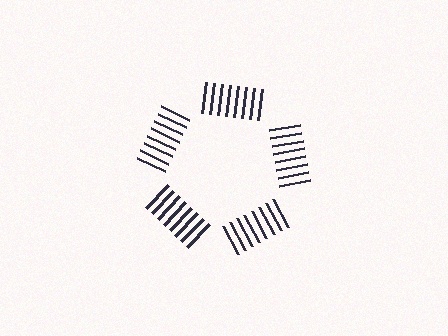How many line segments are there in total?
40 — 8 along each of the 5 edges.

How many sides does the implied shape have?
5 sides — the line-ends trace a pentagon.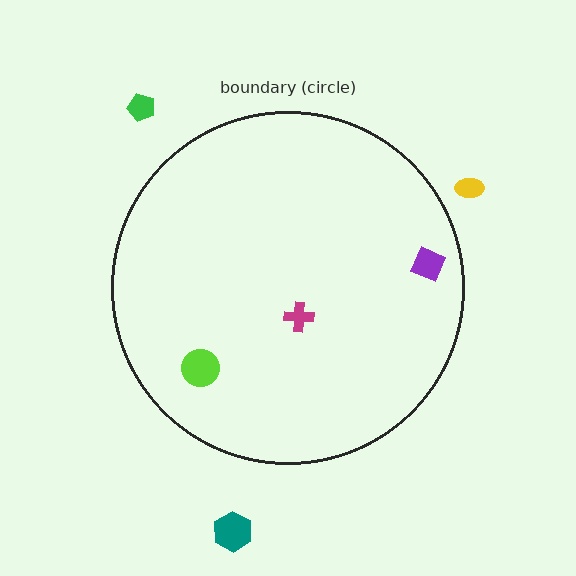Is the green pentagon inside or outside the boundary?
Outside.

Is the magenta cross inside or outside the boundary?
Inside.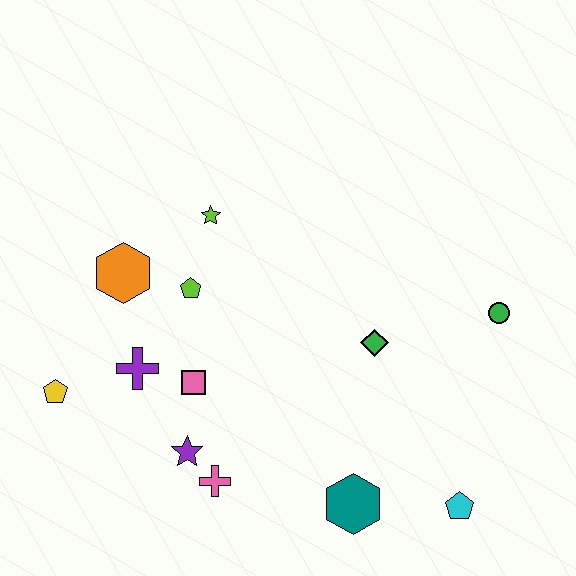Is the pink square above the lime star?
No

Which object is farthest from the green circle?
The yellow pentagon is farthest from the green circle.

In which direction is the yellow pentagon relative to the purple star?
The yellow pentagon is to the left of the purple star.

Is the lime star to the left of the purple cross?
No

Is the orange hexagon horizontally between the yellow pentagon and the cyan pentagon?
Yes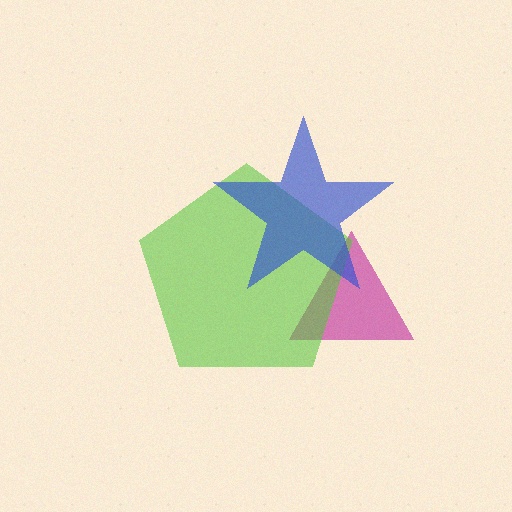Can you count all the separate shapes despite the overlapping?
Yes, there are 3 separate shapes.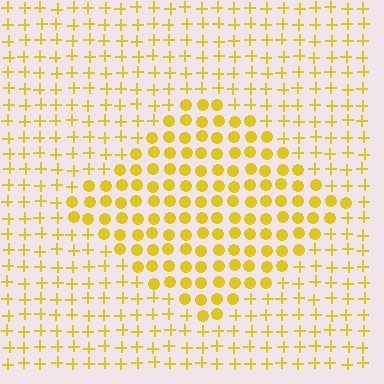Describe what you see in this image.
The image is filled with small yellow elements arranged in a uniform grid. A diamond-shaped region contains circles, while the surrounding area contains plus signs. The boundary is defined purely by the change in element shape.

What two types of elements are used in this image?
The image uses circles inside the diamond region and plus signs outside it.